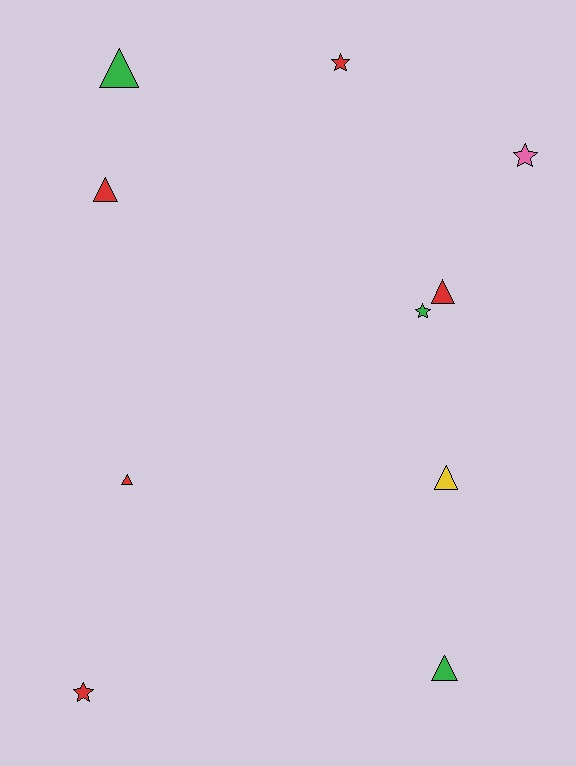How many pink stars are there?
There is 1 pink star.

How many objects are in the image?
There are 10 objects.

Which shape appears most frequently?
Triangle, with 6 objects.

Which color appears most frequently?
Red, with 5 objects.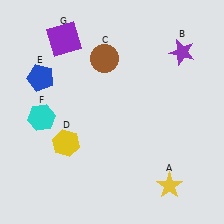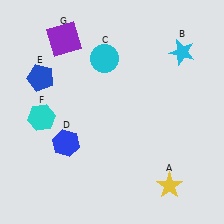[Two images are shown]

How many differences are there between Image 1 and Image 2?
There are 3 differences between the two images.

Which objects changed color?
B changed from purple to cyan. C changed from brown to cyan. D changed from yellow to blue.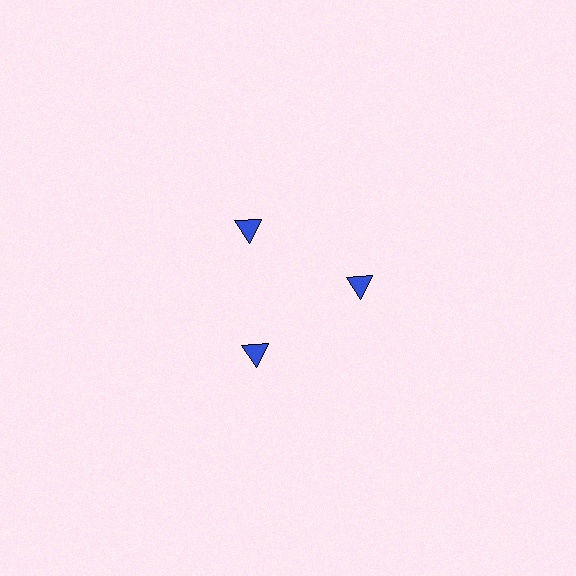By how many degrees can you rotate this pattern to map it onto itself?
The pattern maps onto itself every 120 degrees of rotation.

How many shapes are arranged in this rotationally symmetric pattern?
There are 3 shapes, arranged in 3 groups of 1.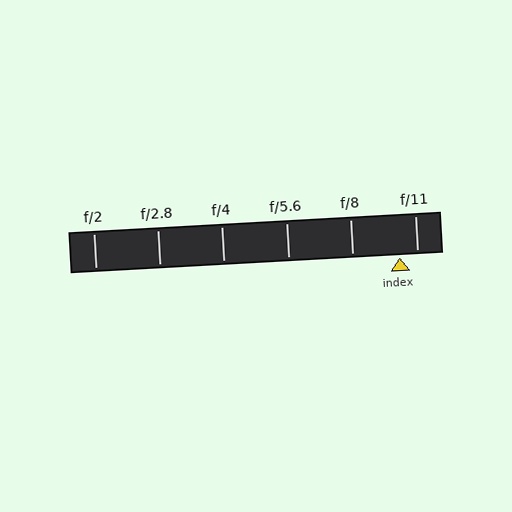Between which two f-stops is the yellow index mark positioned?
The index mark is between f/8 and f/11.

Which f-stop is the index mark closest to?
The index mark is closest to f/11.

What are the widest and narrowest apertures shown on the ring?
The widest aperture shown is f/2 and the narrowest is f/11.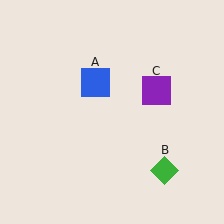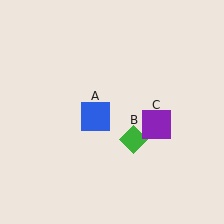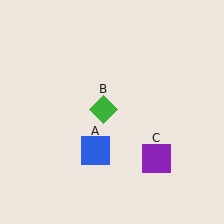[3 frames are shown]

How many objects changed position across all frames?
3 objects changed position: blue square (object A), green diamond (object B), purple square (object C).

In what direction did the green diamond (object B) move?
The green diamond (object B) moved up and to the left.